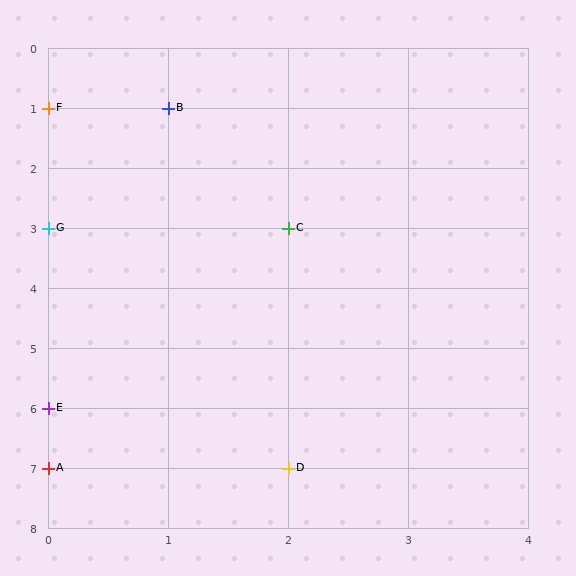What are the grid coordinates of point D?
Point D is at grid coordinates (2, 7).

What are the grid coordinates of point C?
Point C is at grid coordinates (2, 3).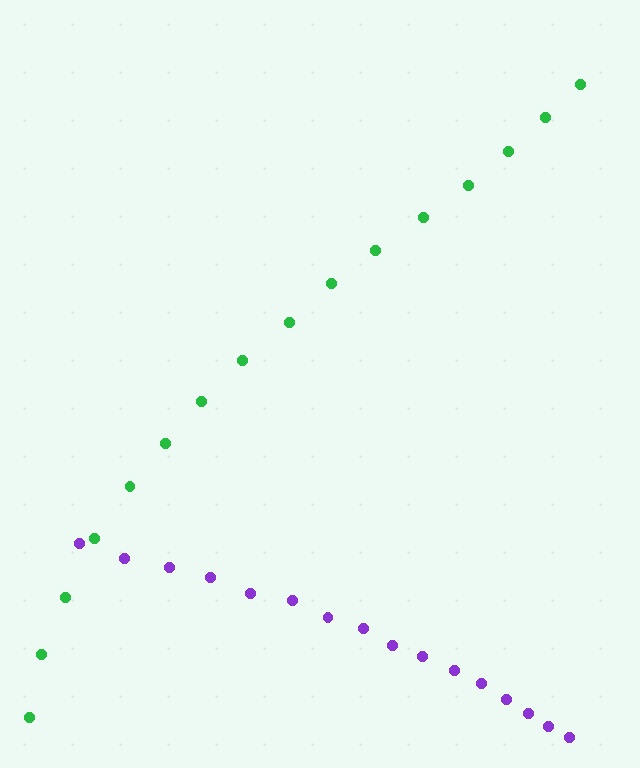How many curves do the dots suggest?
There are 2 distinct paths.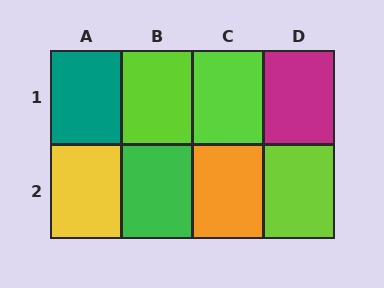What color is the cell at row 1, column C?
Lime.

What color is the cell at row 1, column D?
Magenta.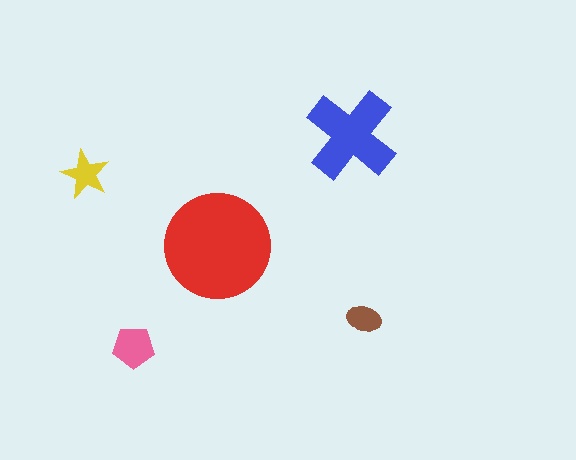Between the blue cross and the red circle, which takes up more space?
The red circle.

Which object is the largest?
The red circle.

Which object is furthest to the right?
The brown ellipse is rightmost.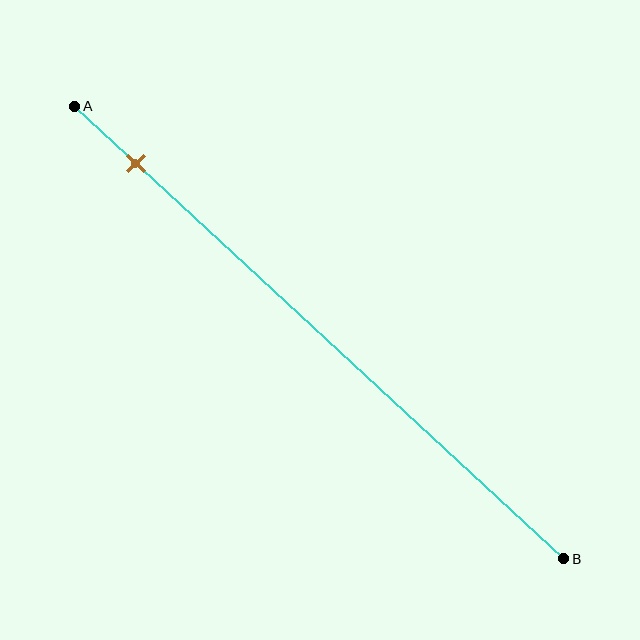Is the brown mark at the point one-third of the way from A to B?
No, the mark is at about 15% from A, not at the 33% one-third point.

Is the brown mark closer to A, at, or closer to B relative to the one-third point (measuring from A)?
The brown mark is closer to point A than the one-third point of segment AB.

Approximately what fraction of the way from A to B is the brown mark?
The brown mark is approximately 15% of the way from A to B.